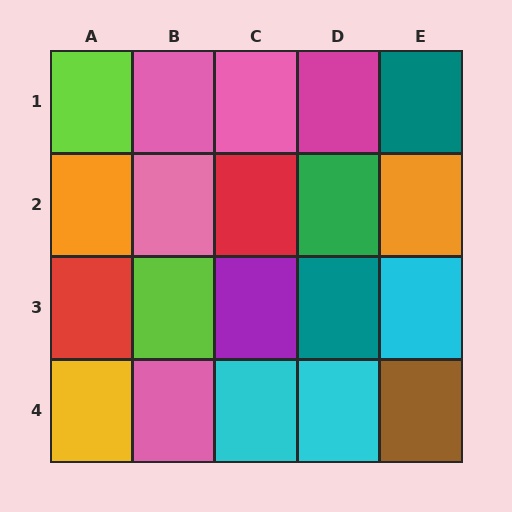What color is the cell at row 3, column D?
Teal.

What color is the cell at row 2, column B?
Pink.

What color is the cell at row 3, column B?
Lime.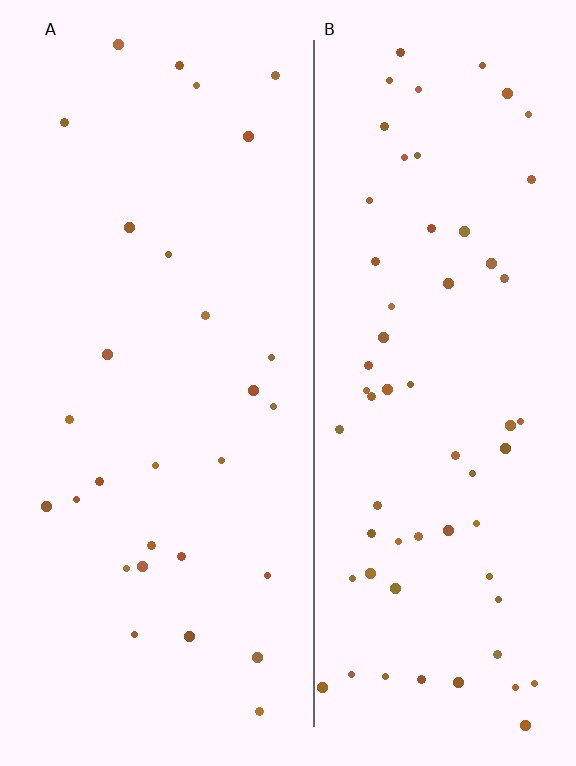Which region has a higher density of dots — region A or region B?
B (the right).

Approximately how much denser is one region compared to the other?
Approximately 2.2× — region B over region A.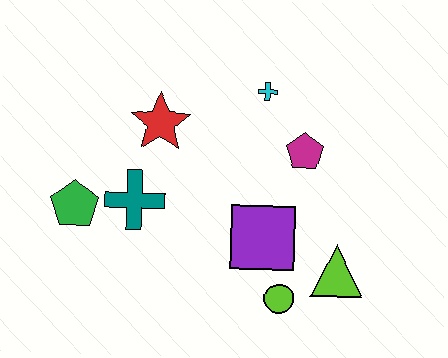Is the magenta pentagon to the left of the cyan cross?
No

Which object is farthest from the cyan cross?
The green pentagon is farthest from the cyan cross.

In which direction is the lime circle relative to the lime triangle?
The lime circle is to the left of the lime triangle.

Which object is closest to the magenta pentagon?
The cyan cross is closest to the magenta pentagon.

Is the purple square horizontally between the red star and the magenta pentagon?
Yes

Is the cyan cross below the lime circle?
No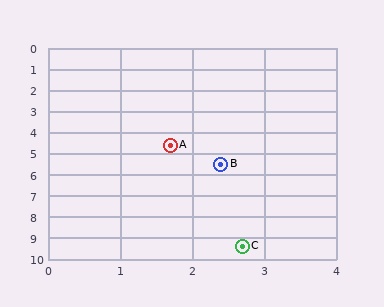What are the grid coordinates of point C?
Point C is at approximately (2.7, 9.4).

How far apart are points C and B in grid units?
Points C and B are about 3.9 grid units apart.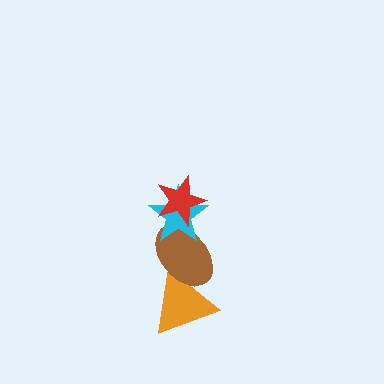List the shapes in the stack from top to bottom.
From top to bottom: the red star, the cyan star, the brown ellipse, the orange triangle.